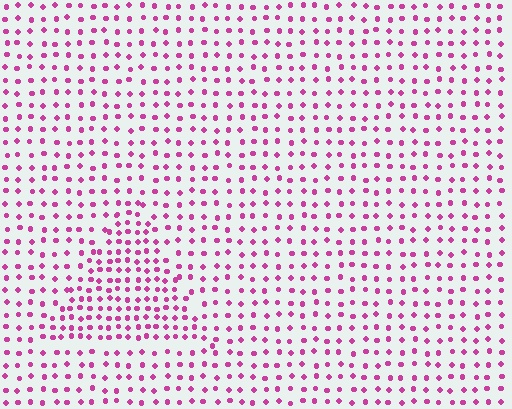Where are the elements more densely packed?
The elements are more densely packed inside the triangle boundary.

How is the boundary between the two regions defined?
The boundary is defined by a change in element density (approximately 1.7x ratio). All elements are the same color, size, and shape.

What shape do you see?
I see a triangle.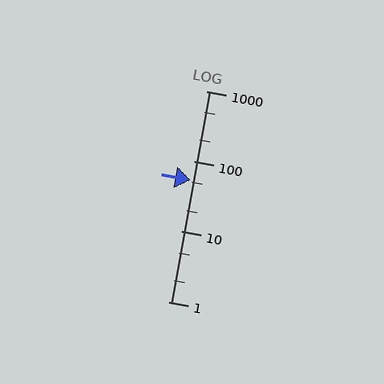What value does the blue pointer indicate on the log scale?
The pointer indicates approximately 54.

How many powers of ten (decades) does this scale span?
The scale spans 3 decades, from 1 to 1000.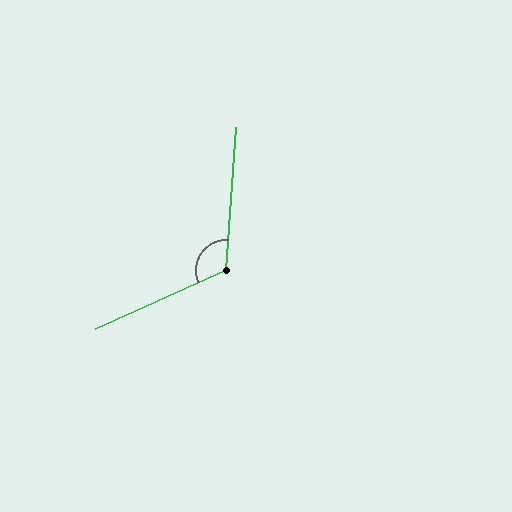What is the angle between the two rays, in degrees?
Approximately 118 degrees.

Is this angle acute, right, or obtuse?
It is obtuse.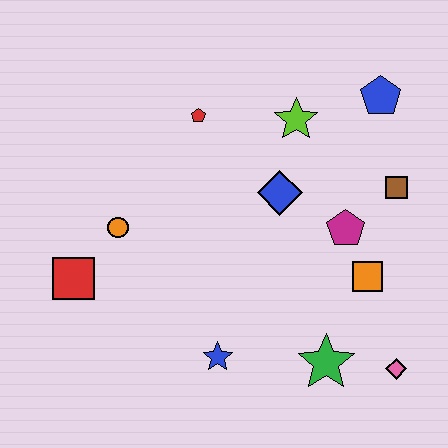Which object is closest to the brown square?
The magenta pentagon is closest to the brown square.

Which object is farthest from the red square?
The blue pentagon is farthest from the red square.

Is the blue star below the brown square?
Yes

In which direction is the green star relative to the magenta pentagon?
The green star is below the magenta pentagon.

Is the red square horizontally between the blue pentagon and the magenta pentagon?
No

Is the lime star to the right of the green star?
No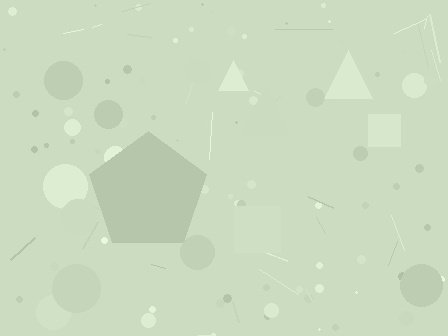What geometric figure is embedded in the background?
A pentagon is embedded in the background.